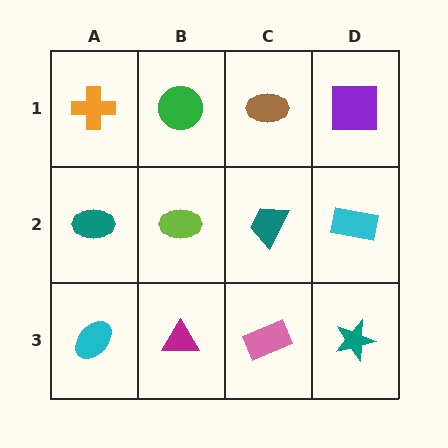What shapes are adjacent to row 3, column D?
A cyan rectangle (row 2, column D), a pink rectangle (row 3, column C).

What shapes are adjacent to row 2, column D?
A purple square (row 1, column D), a teal star (row 3, column D), a teal trapezoid (row 2, column C).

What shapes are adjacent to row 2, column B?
A green circle (row 1, column B), a magenta triangle (row 3, column B), a teal ellipse (row 2, column A), a teal trapezoid (row 2, column C).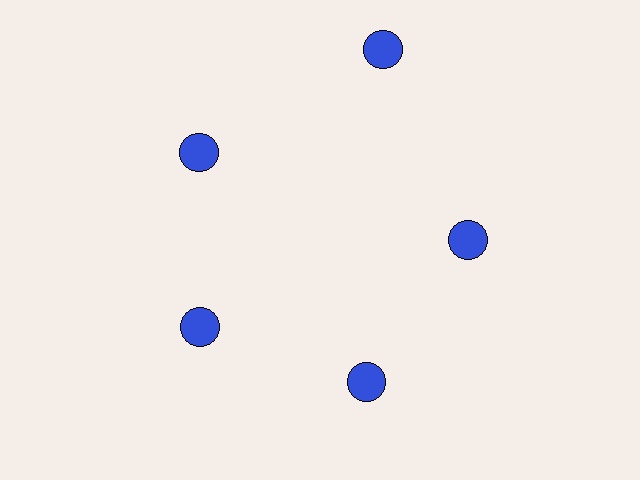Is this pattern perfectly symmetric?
No. The 5 blue circles are arranged in a ring, but one element near the 1 o'clock position is pushed outward from the center, breaking the 5-fold rotational symmetry.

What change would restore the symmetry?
The symmetry would be restored by moving it inward, back onto the ring so that all 5 circles sit at equal angles and equal distance from the center.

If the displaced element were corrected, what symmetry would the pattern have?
It would have 5-fold rotational symmetry — the pattern would map onto itself every 72 degrees.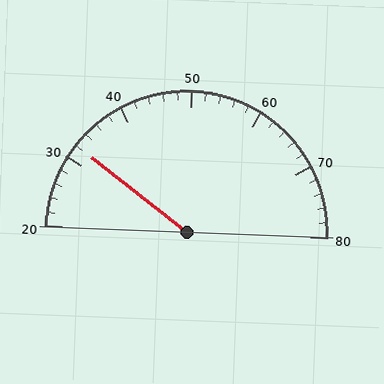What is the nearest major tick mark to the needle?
The nearest major tick mark is 30.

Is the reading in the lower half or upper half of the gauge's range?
The reading is in the lower half of the range (20 to 80).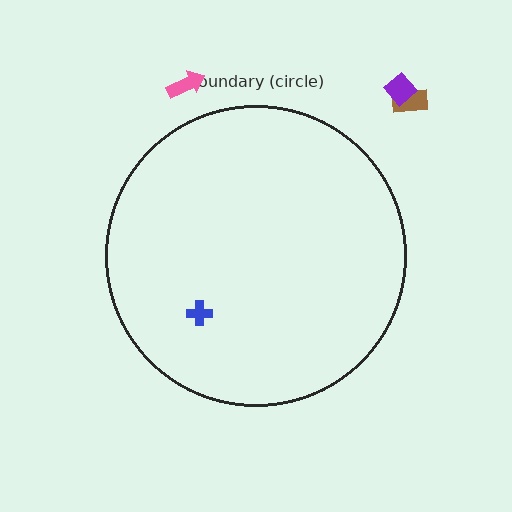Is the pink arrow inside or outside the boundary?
Outside.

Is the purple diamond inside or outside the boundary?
Outside.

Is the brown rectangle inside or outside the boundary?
Outside.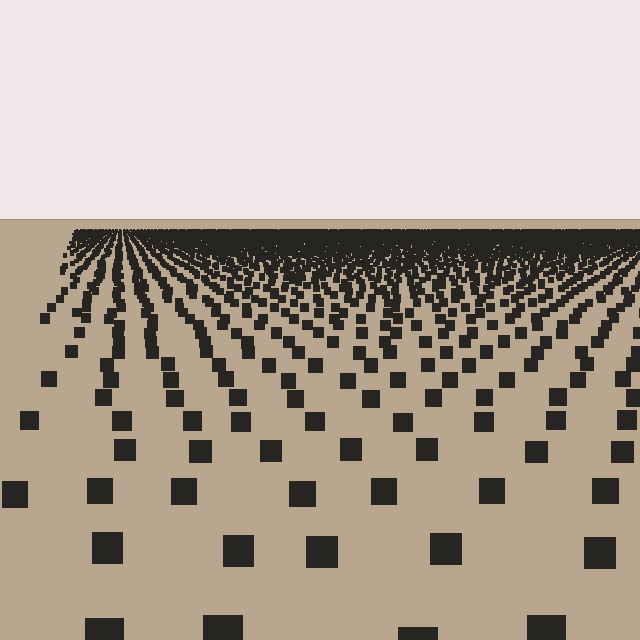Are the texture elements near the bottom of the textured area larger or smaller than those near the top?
Larger. Near the bottom, elements are closer to the viewer and appear at a bigger on-screen size.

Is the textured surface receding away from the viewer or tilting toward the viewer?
The surface is receding away from the viewer. Texture elements get smaller and denser toward the top.